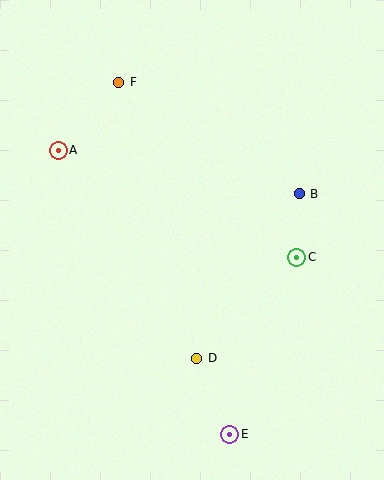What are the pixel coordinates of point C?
Point C is at (297, 257).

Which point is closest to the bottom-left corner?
Point D is closest to the bottom-left corner.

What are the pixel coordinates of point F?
Point F is at (119, 82).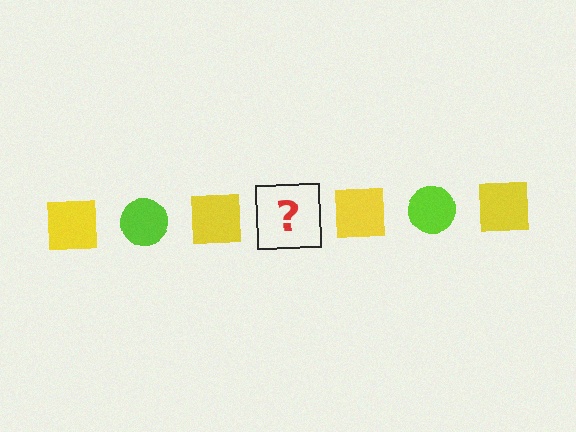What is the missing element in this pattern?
The missing element is a lime circle.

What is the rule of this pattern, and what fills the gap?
The rule is that the pattern alternates between yellow square and lime circle. The gap should be filled with a lime circle.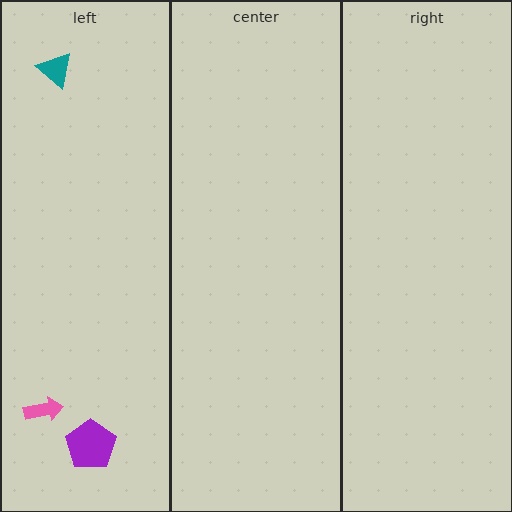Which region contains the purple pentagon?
The left region.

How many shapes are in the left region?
3.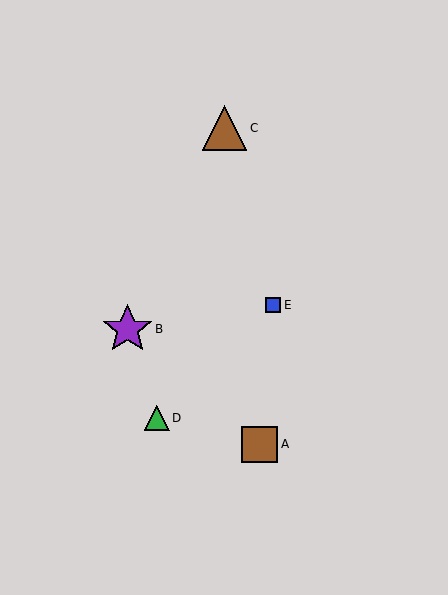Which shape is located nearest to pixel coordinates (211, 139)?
The brown triangle (labeled C) at (225, 128) is nearest to that location.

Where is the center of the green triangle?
The center of the green triangle is at (157, 418).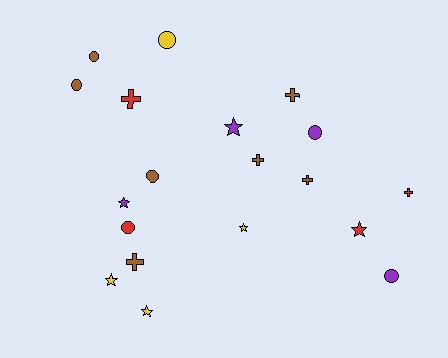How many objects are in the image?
There are 19 objects.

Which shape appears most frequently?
Circle, with 7 objects.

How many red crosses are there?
There are 2 red crosses.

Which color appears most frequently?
Brown, with 7 objects.